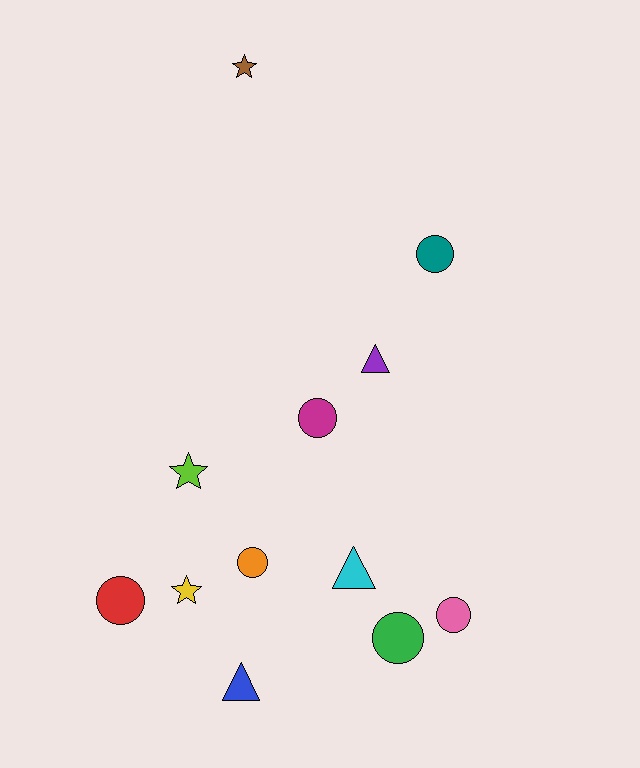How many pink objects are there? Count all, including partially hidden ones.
There is 1 pink object.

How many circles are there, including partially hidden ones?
There are 6 circles.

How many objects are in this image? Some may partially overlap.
There are 12 objects.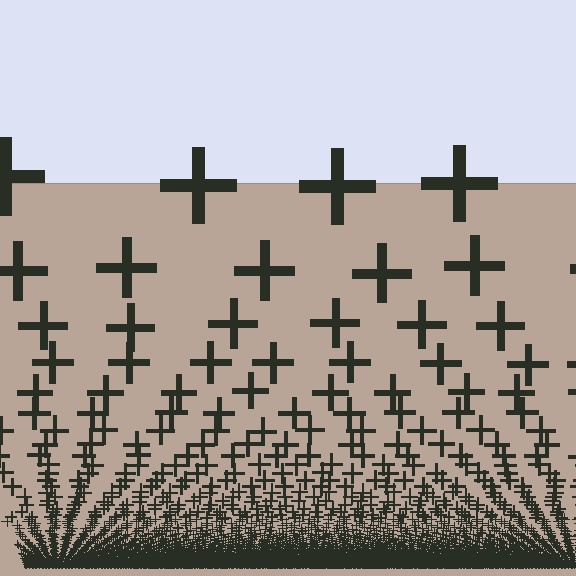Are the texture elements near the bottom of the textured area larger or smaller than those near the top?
Smaller. The gradient is inverted — elements near the bottom are smaller and denser.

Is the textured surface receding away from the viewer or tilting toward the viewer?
The surface appears to tilt toward the viewer. Texture elements get larger and sparser toward the top.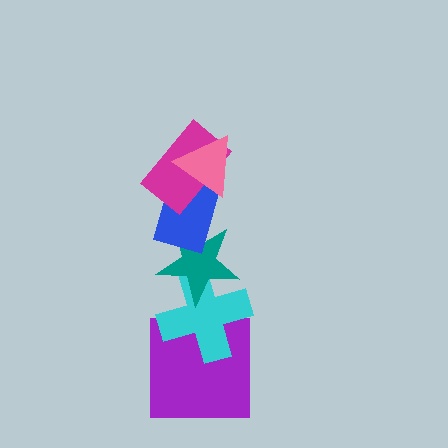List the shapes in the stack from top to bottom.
From top to bottom: the pink triangle, the magenta rectangle, the blue rectangle, the teal star, the cyan cross, the purple square.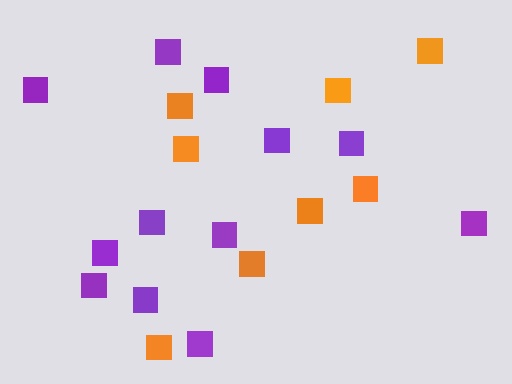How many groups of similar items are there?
There are 2 groups: one group of purple squares (12) and one group of orange squares (8).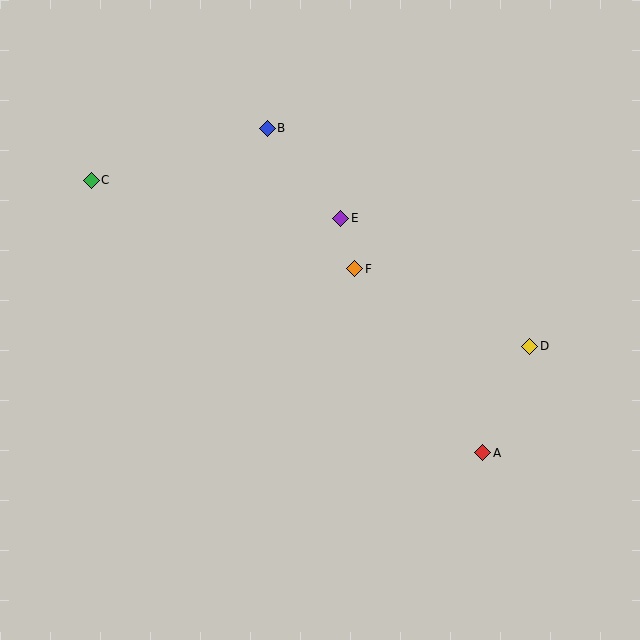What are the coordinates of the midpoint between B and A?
The midpoint between B and A is at (375, 290).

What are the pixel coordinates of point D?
Point D is at (530, 346).